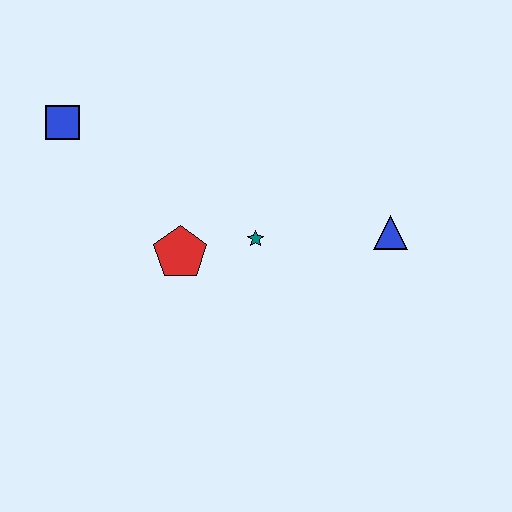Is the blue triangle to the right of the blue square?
Yes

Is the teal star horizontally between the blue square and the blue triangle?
Yes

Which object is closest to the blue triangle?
The teal star is closest to the blue triangle.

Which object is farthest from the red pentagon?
The blue triangle is farthest from the red pentagon.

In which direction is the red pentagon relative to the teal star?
The red pentagon is to the left of the teal star.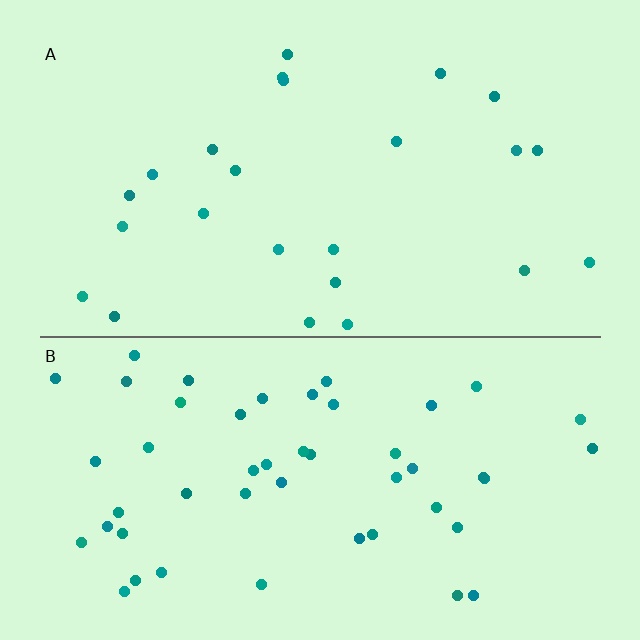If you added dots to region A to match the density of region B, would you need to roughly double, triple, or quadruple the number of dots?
Approximately double.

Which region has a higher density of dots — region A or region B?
B (the bottom).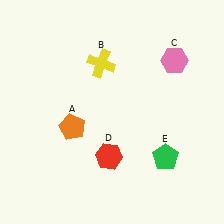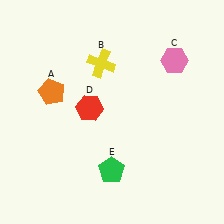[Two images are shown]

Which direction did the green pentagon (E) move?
The green pentagon (E) moved left.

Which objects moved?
The objects that moved are: the orange pentagon (A), the red hexagon (D), the green pentagon (E).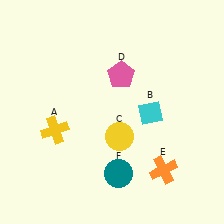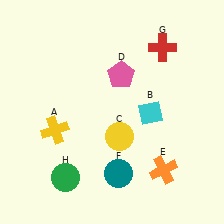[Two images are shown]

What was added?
A red cross (G), a green circle (H) were added in Image 2.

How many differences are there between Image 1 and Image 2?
There are 2 differences between the two images.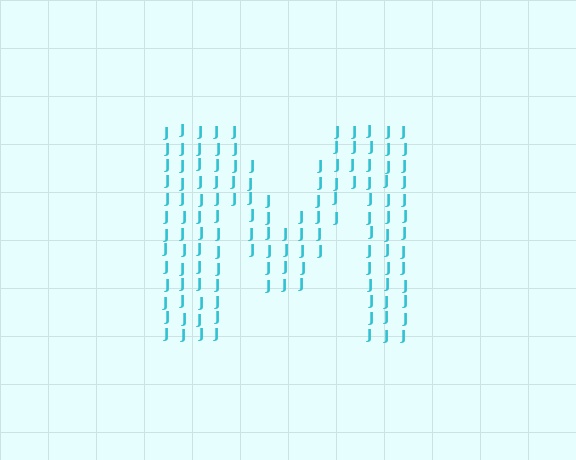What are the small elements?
The small elements are letter J's.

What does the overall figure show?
The overall figure shows the letter M.